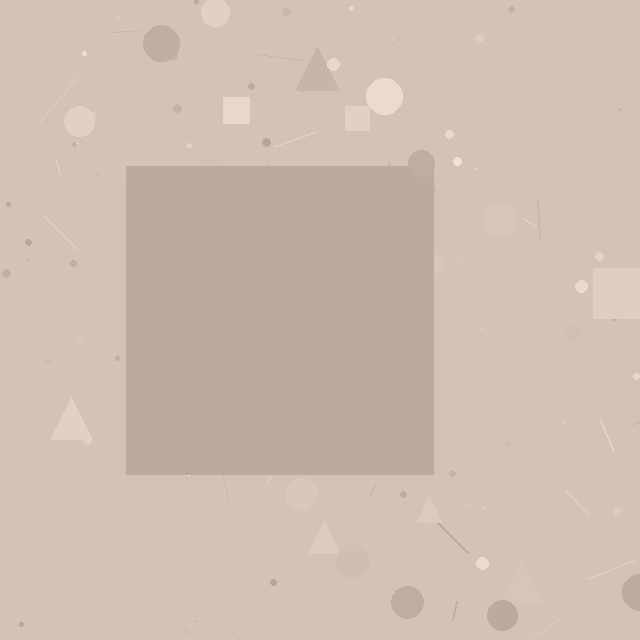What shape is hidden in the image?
A square is hidden in the image.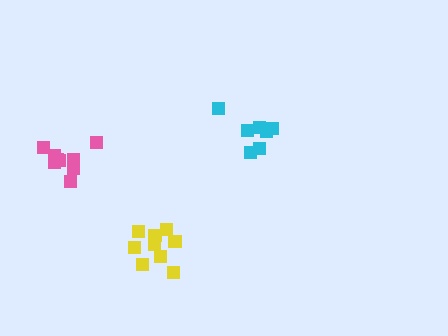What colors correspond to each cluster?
The clusters are colored: pink, cyan, yellow.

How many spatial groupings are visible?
There are 3 spatial groupings.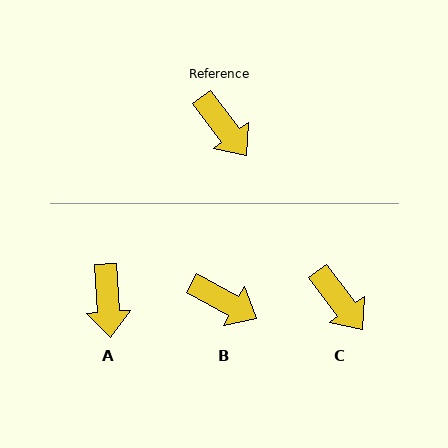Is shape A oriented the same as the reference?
No, it is off by about 33 degrees.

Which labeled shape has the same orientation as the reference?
C.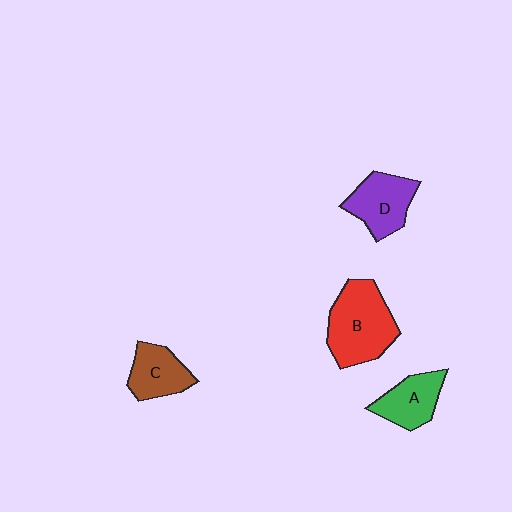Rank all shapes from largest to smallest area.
From largest to smallest: B (red), D (purple), A (green), C (brown).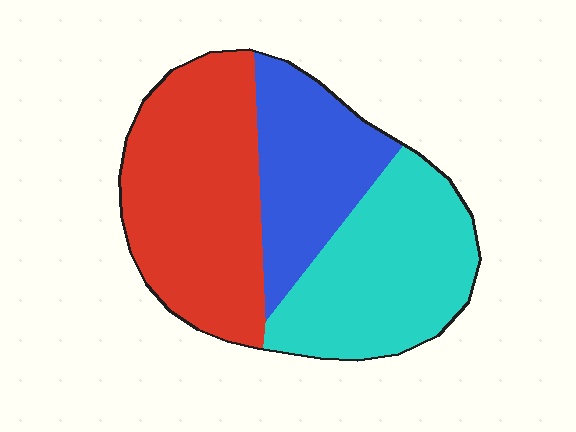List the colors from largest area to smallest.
From largest to smallest: red, cyan, blue.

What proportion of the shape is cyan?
Cyan covers around 35% of the shape.